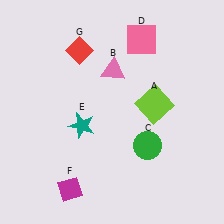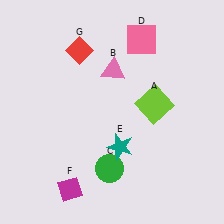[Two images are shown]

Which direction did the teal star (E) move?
The teal star (E) moved right.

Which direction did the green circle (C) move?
The green circle (C) moved left.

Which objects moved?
The objects that moved are: the green circle (C), the teal star (E).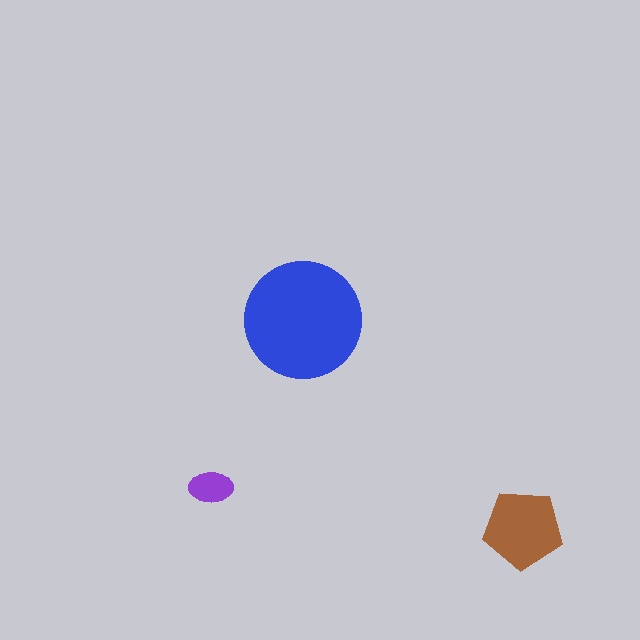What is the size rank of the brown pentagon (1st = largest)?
2nd.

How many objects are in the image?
There are 3 objects in the image.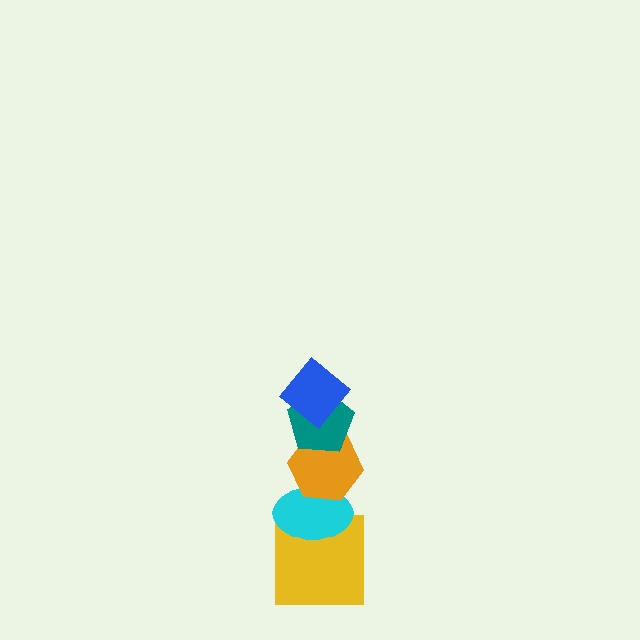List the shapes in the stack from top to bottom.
From top to bottom: the blue diamond, the teal pentagon, the orange hexagon, the cyan ellipse, the yellow square.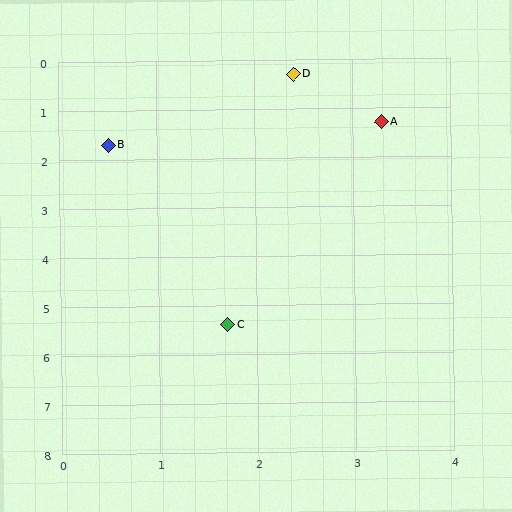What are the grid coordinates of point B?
Point B is at approximately (0.5, 1.7).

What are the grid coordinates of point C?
Point C is at approximately (1.7, 5.4).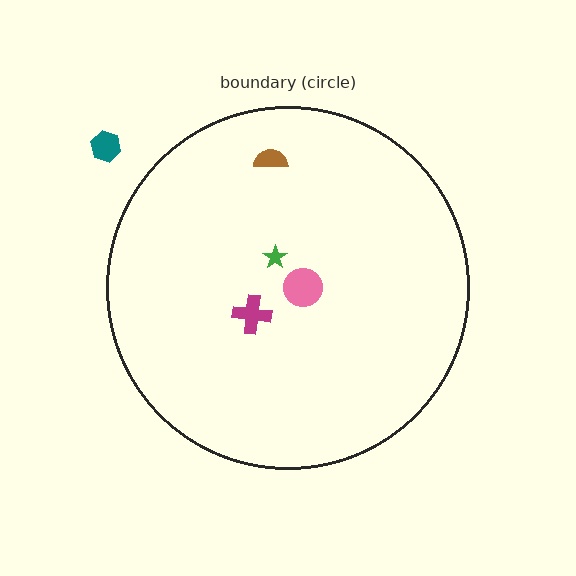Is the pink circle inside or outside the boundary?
Inside.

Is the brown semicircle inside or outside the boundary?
Inside.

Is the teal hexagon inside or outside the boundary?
Outside.